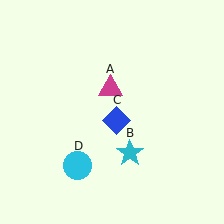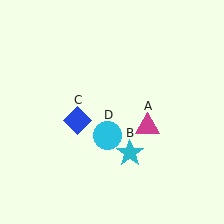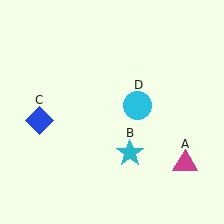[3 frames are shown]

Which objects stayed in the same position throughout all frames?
Cyan star (object B) remained stationary.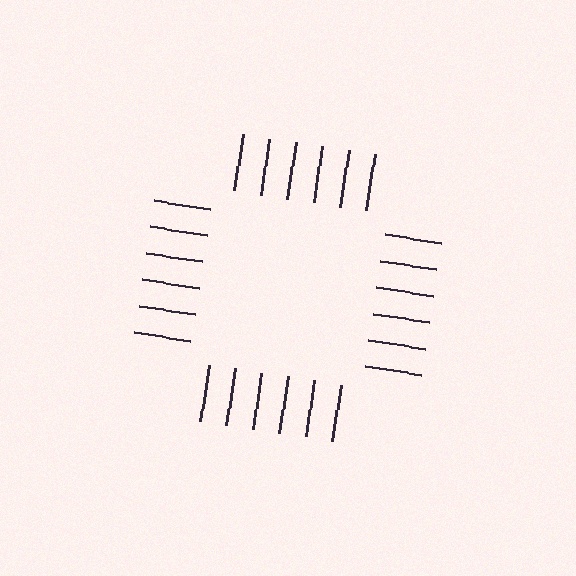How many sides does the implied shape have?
4 sides — the line-ends trace a square.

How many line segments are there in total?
24 — 6 along each of the 4 edges.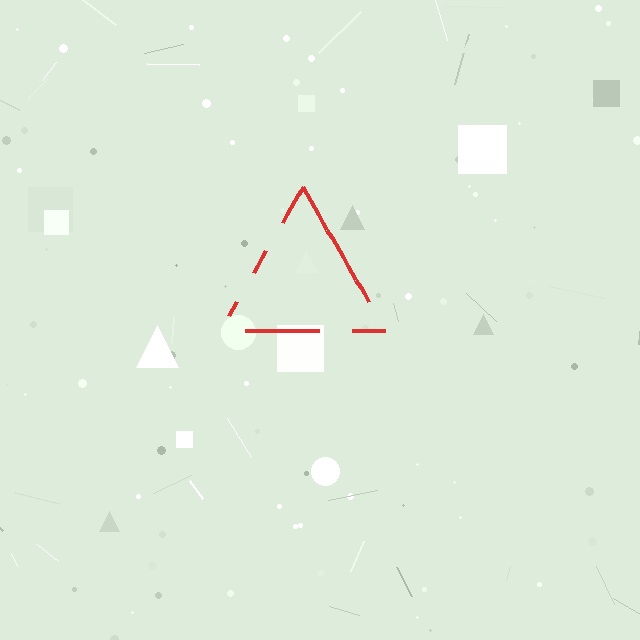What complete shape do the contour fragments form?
The contour fragments form a triangle.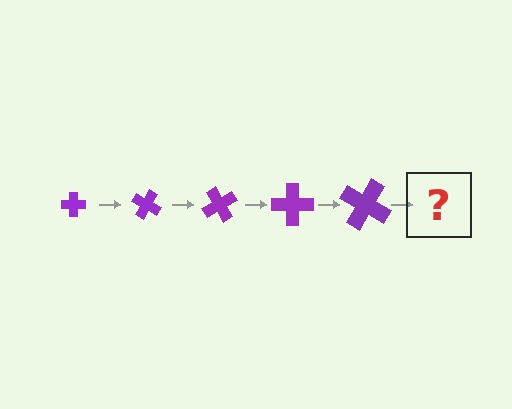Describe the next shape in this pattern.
It should be a cross, larger than the previous one and rotated 150 degrees from the start.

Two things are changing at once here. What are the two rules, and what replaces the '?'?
The two rules are that the cross grows larger each step and it rotates 30 degrees each step. The '?' should be a cross, larger than the previous one and rotated 150 degrees from the start.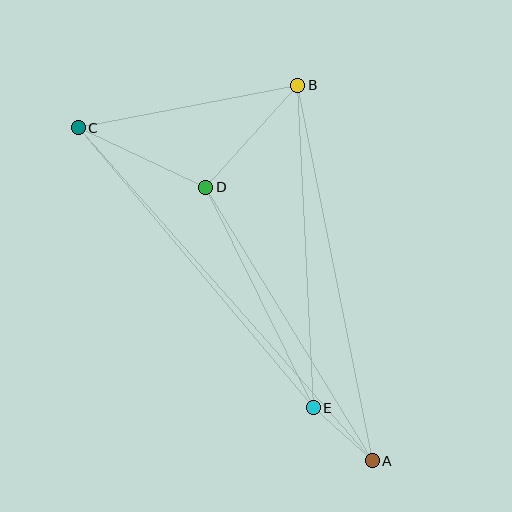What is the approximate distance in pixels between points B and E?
The distance between B and E is approximately 323 pixels.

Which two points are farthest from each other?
Points A and C are farthest from each other.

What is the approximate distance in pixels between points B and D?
The distance between B and D is approximately 137 pixels.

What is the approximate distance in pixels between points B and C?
The distance between B and C is approximately 223 pixels.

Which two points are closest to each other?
Points A and E are closest to each other.